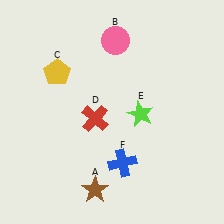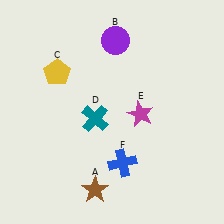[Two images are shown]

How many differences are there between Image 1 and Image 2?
There are 3 differences between the two images.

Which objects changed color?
B changed from pink to purple. D changed from red to teal. E changed from lime to magenta.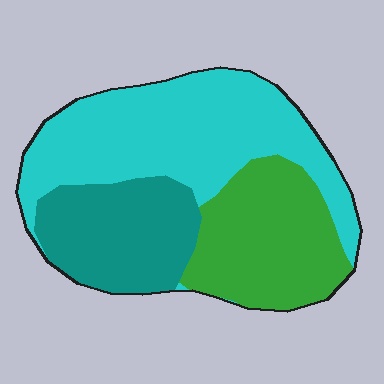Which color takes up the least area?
Teal, at roughly 25%.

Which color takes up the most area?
Cyan, at roughly 45%.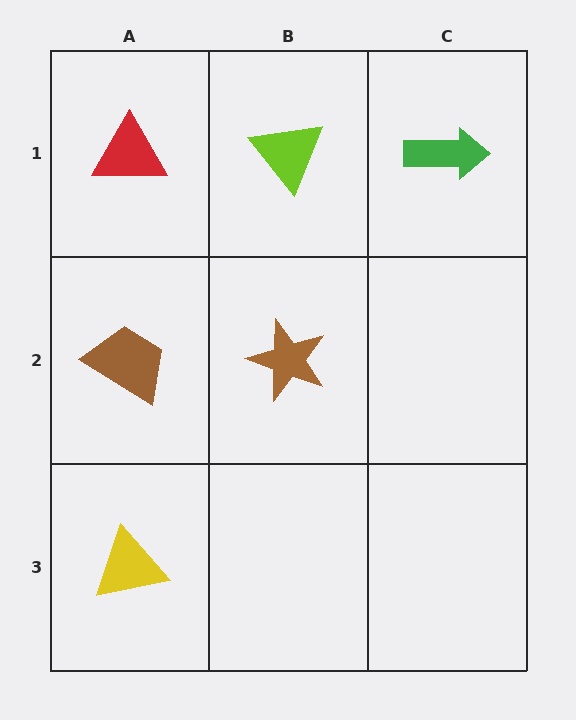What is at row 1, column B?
A lime triangle.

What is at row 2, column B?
A brown star.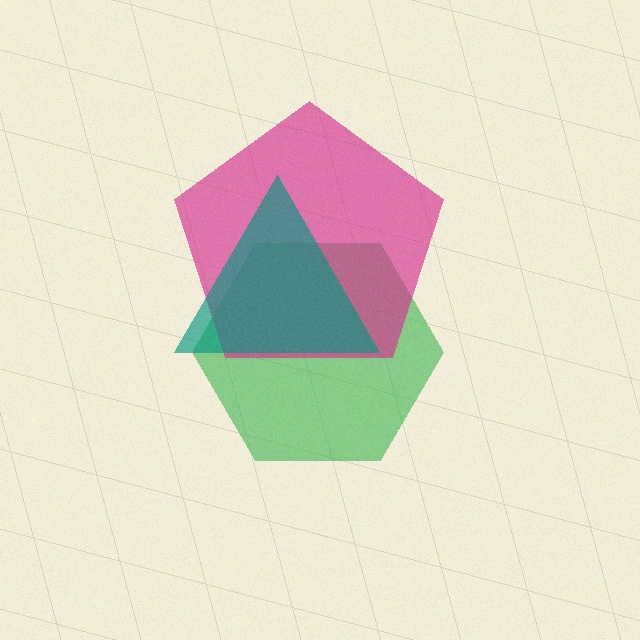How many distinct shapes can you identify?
There are 3 distinct shapes: a green hexagon, a magenta pentagon, a teal triangle.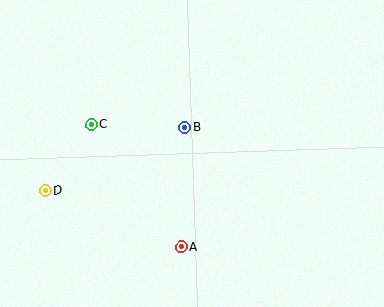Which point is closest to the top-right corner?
Point B is closest to the top-right corner.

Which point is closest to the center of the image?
Point B at (185, 128) is closest to the center.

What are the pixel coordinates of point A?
Point A is at (181, 247).